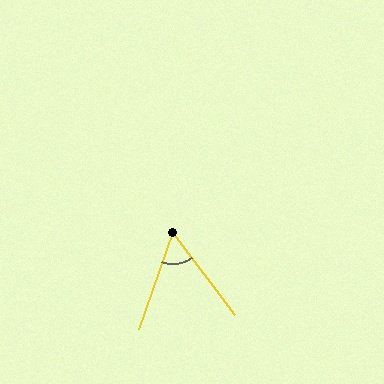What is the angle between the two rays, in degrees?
Approximately 56 degrees.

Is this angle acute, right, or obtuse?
It is acute.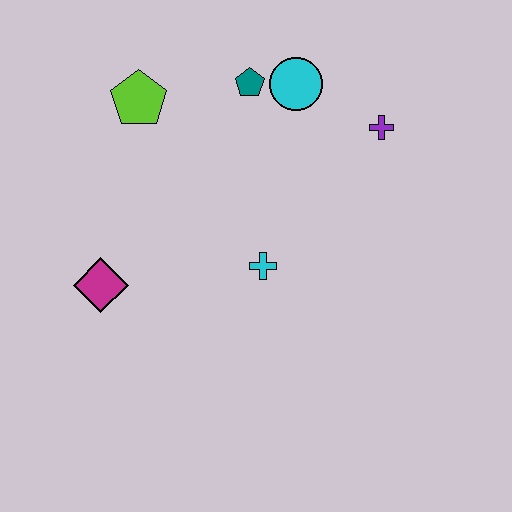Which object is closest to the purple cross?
The cyan circle is closest to the purple cross.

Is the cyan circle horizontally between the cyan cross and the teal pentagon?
No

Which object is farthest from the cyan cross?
The lime pentagon is farthest from the cyan cross.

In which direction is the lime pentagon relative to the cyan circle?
The lime pentagon is to the left of the cyan circle.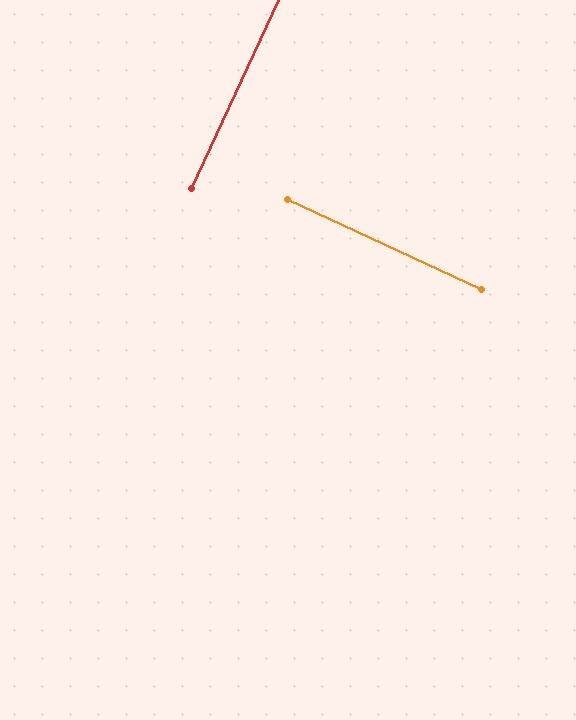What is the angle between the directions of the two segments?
Approximately 90 degrees.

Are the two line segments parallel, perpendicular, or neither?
Perpendicular — they meet at approximately 90°.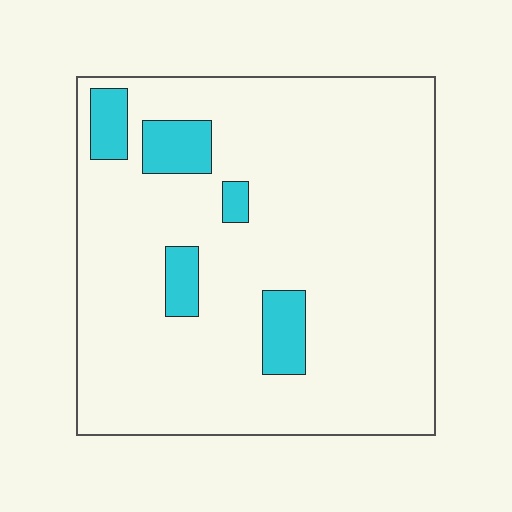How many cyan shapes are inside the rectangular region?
5.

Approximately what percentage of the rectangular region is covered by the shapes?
Approximately 10%.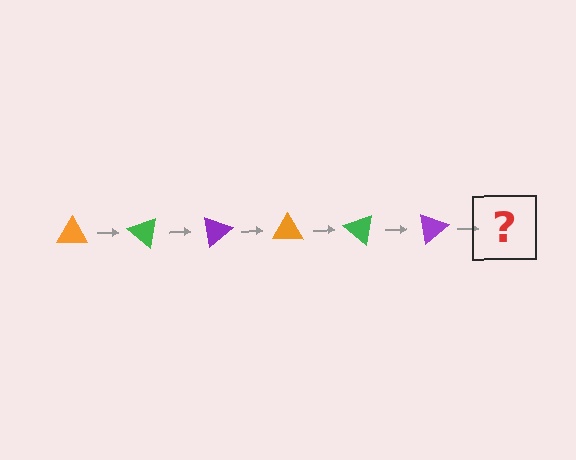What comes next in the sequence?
The next element should be an orange triangle, rotated 240 degrees from the start.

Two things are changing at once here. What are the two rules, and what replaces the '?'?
The two rules are that it rotates 40 degrees each step and the color cycles through orange, green, and purple. The '?' should be an orange triangle, rotated 240 degrees from the start.